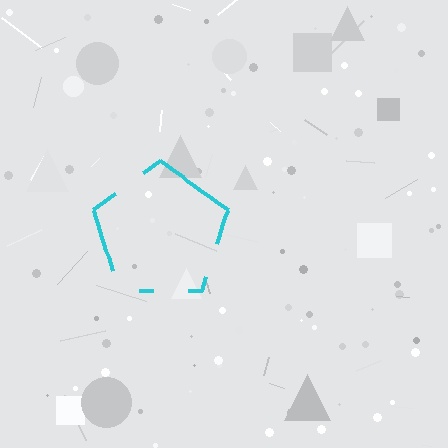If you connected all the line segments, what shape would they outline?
They would outline a pentagon.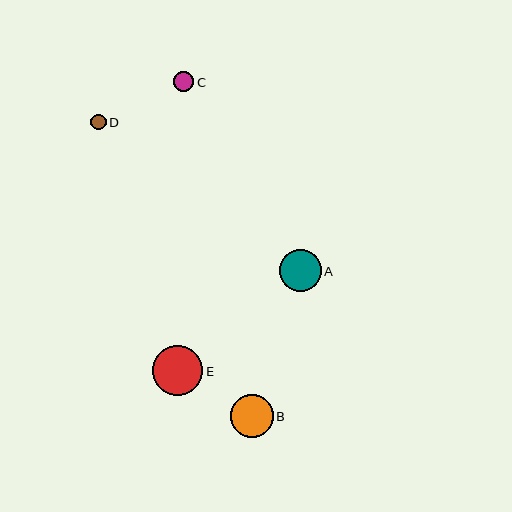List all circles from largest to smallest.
From largest to smallest: E, B, A, C, D.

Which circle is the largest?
Circle E is the largest with a size of approximately 50 pixels.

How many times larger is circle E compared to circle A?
Circle E is approximately 1.2 times the size of circle A.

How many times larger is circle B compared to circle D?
Circle B is approximately 2.7 times the size of circle D.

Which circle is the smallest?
Circle D is the smallest with a size of approximately 16 pixels.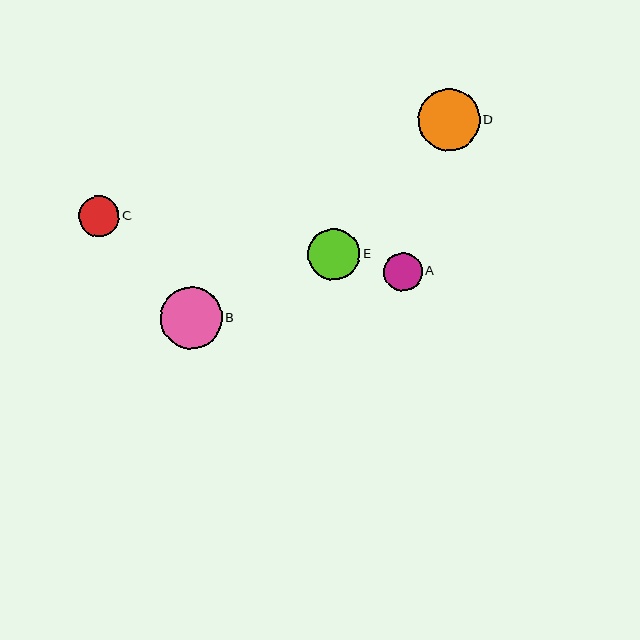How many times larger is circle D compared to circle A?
Circle D is approximately 1.6 times the size of circle A.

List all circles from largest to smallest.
From largest to smallest: B, D, E, C, A.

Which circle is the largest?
Circle B is the largest with a size of approximately 62 pixels.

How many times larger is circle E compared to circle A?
Circle E is approximately 1.3 times the size of circle A.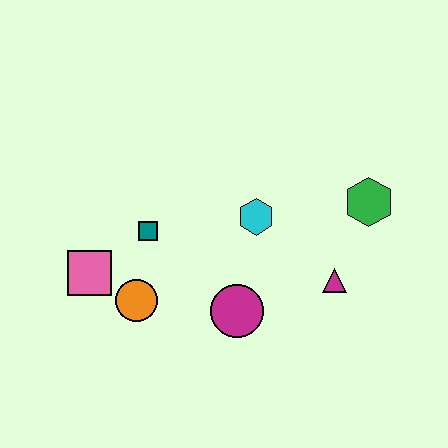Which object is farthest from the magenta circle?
The green hexagon is farthest from the magenta circle.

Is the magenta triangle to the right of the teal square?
Yes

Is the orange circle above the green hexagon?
No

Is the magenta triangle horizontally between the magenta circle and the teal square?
No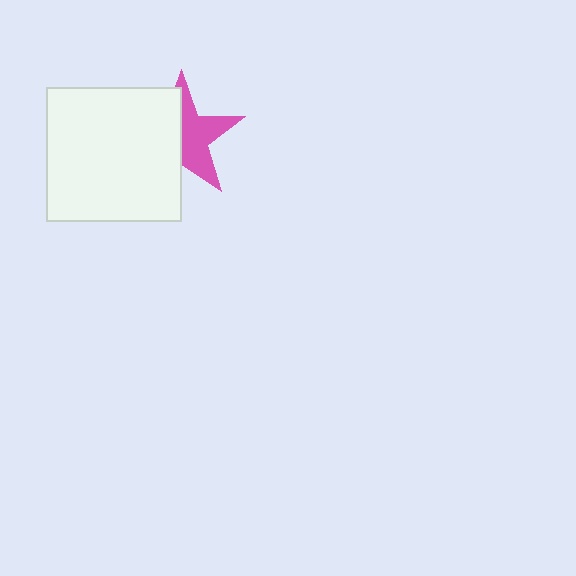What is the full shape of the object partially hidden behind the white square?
The partially hidden object is a pink star.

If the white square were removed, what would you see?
You would see the complete pink star.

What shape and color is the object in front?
The object in front is a white square.